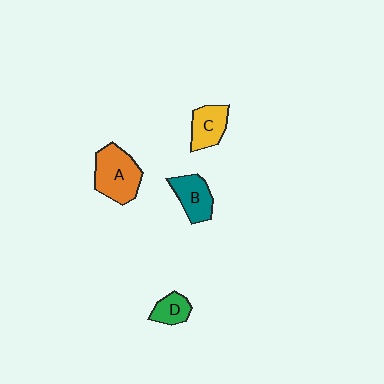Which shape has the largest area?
Shape A (orange).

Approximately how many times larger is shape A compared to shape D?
Approximately 2.1 times.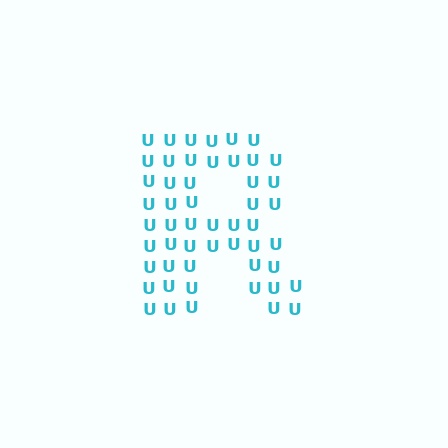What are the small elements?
The small elements are letter U's.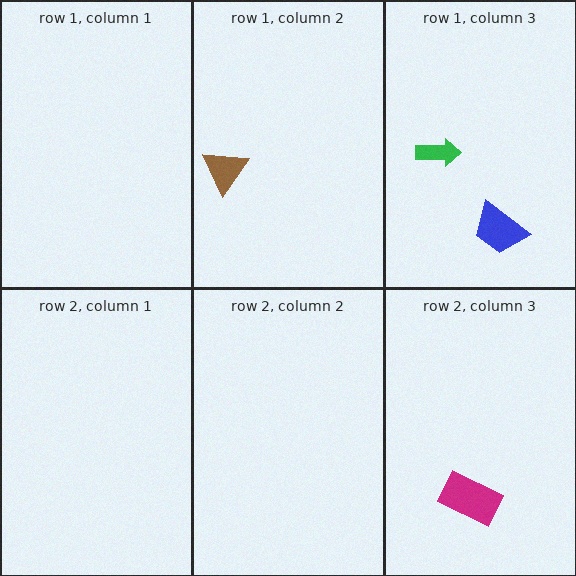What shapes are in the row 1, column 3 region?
The blue trapezoid, the green arrow.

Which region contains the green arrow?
The row 1, column 3 region.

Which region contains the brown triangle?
The row 1, column 2 region.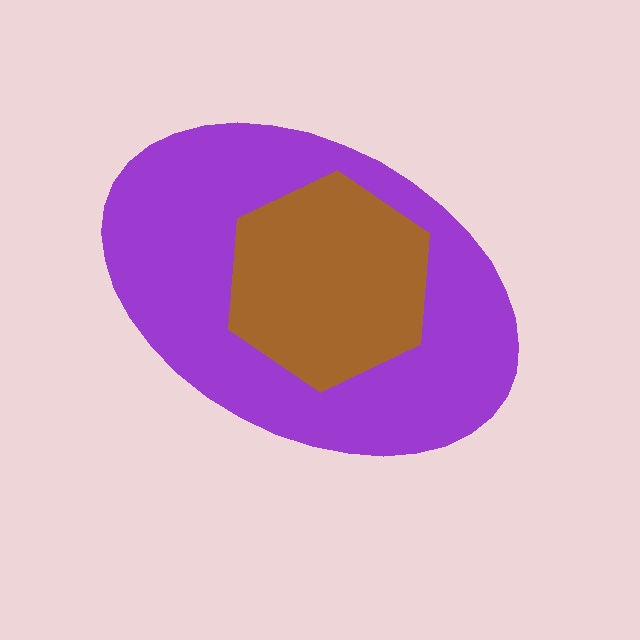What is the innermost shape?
The brown hexagon.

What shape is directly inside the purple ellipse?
The brown hexagon.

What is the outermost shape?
The purple ellipse.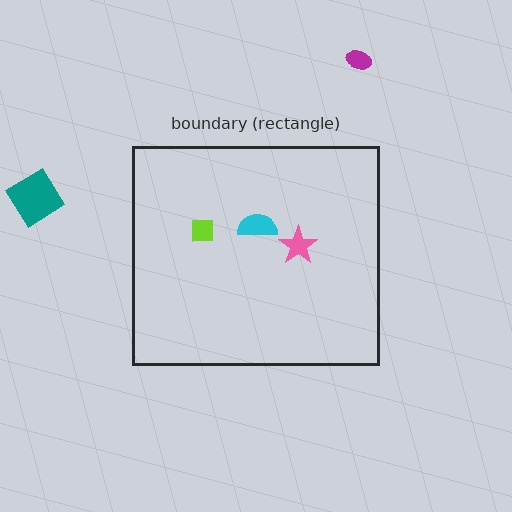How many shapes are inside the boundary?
3 inside, 2 outside.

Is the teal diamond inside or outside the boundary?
Outside.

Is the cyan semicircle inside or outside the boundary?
Inside.